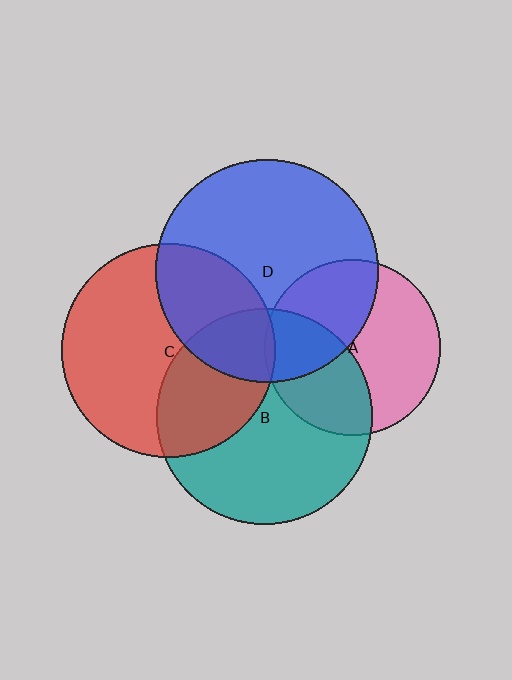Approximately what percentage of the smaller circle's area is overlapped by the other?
Approximately 35%.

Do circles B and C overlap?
Yes.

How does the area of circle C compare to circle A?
Approximately 1.5 times.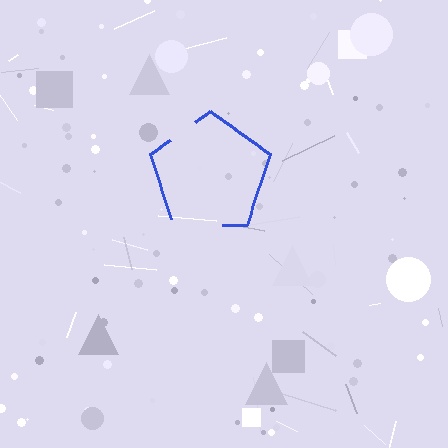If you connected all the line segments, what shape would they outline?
They would outline a pentagon.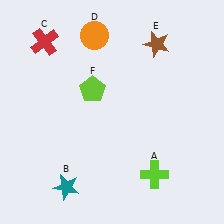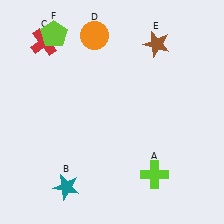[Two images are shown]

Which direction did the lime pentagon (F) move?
The lime pentagon (F) moved up.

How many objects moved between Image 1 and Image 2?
1 object moved between the two images.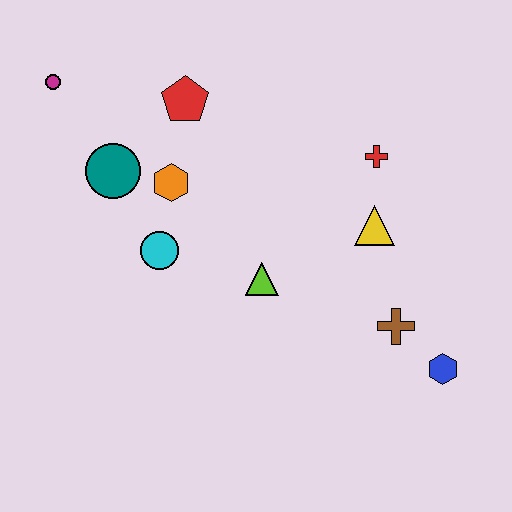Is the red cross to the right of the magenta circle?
Yes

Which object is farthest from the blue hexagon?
The magenta circle is farthest from the blue hexagon.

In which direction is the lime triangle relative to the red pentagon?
The lime triangle is below the red pentagon.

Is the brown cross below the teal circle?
Yes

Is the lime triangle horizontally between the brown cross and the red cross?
No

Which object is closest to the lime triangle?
The cyan circle is closest to the lime triangle.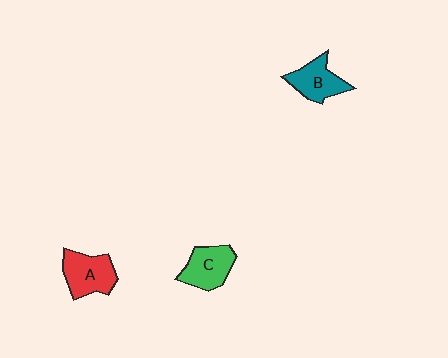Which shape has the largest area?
Shape A (red).